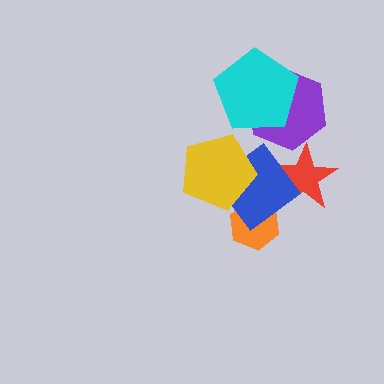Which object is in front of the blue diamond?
The yellow pentagon is in front of the blue diamond.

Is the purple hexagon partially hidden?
Yes, it is partially covered by another shape.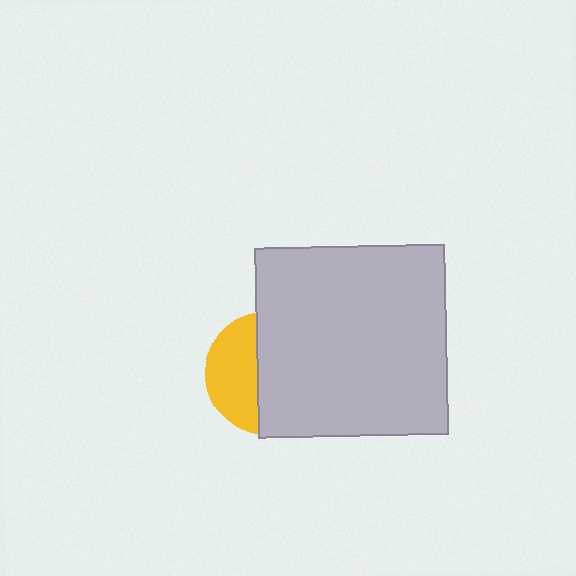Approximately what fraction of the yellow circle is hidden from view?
Roughly 59% of the yellow circle is hidden behind the light gray square.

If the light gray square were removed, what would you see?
You would see the complete yellow circle.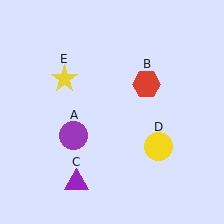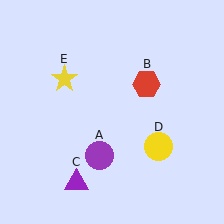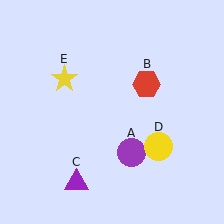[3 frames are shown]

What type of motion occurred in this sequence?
The purple circle (object A) rotated counterclockwise around the center of the scene.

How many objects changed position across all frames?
1 object changed position: purple circle (object A).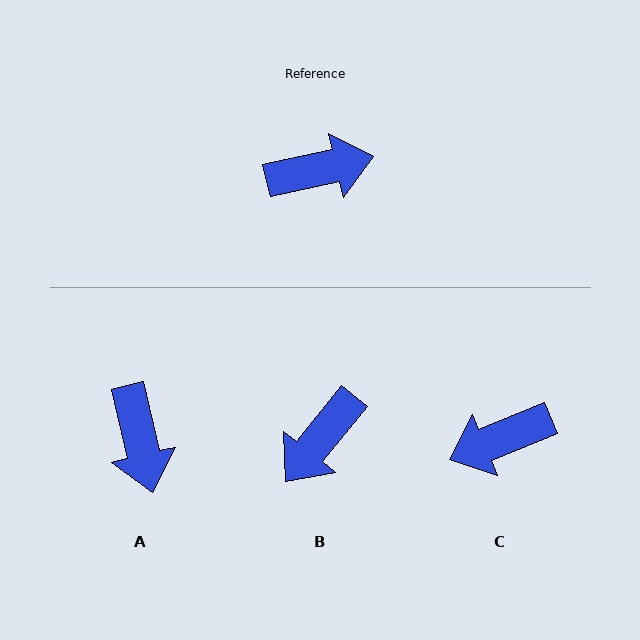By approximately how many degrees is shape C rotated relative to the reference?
Approximately 170 degrees clockwise.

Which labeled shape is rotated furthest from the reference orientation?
C, about 170 degrees away.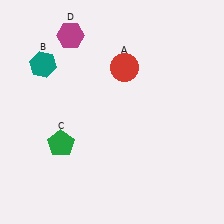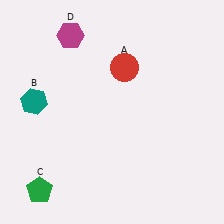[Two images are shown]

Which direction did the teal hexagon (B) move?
The teal hexagon (B) moved down.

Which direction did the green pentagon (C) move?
The green pentagon (C) moved down.